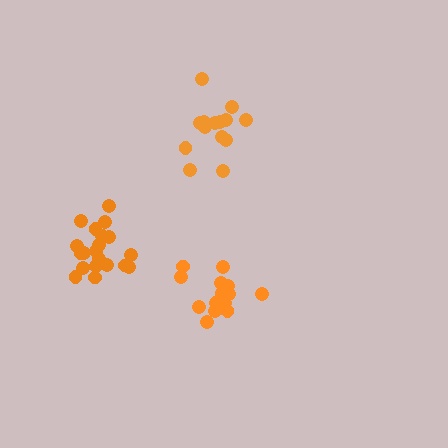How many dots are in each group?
Group 1: 19 dots, Group 2: 20 dots, Group 3: 14 dots (53 total).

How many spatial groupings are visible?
There are 3 spatial groupings.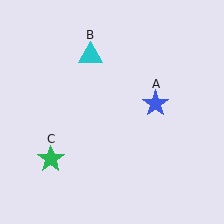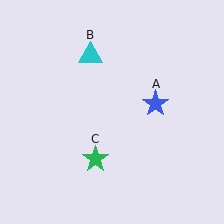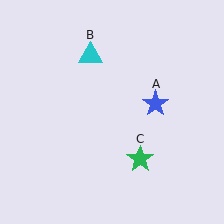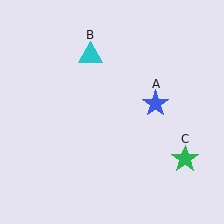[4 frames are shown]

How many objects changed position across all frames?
1 object changed position: green star (object C).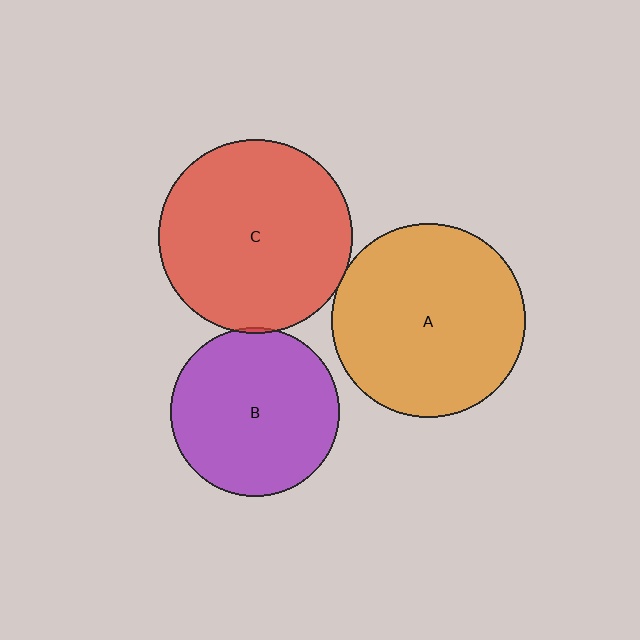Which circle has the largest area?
Circle C (red).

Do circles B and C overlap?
Yes.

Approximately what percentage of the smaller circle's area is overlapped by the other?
Approximately 5%.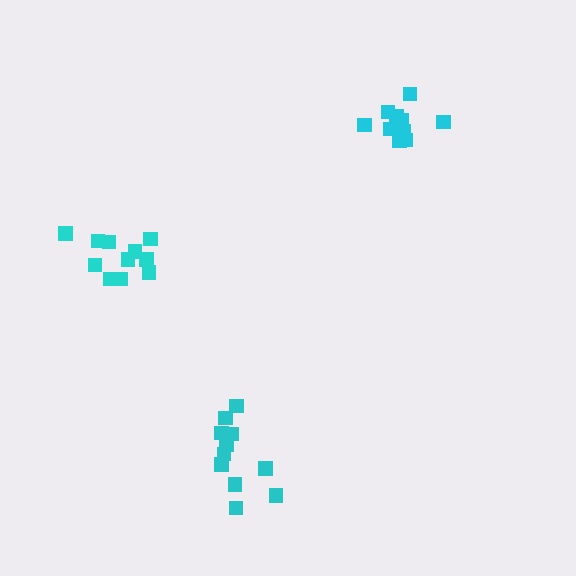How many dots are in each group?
Group 1: 11 dots, Group 2: 11 dots, Group 3: 11 dots (33 total).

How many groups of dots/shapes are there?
There are 3 groups.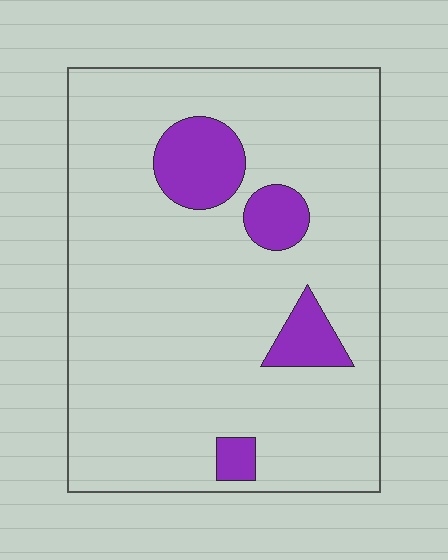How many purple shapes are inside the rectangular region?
4.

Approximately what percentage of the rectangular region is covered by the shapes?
Approximately 10%.